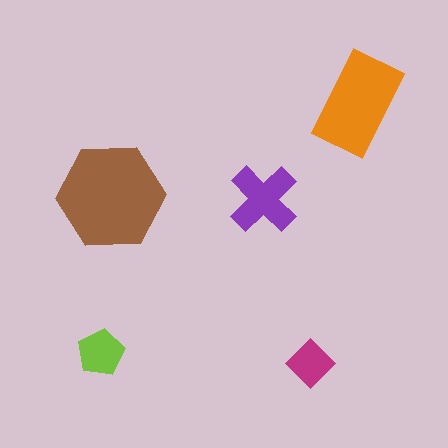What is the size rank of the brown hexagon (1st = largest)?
1st.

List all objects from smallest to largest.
The magenta diamond, the lime pentagon, the purple cross, the orange rectangle, the brown hexagon.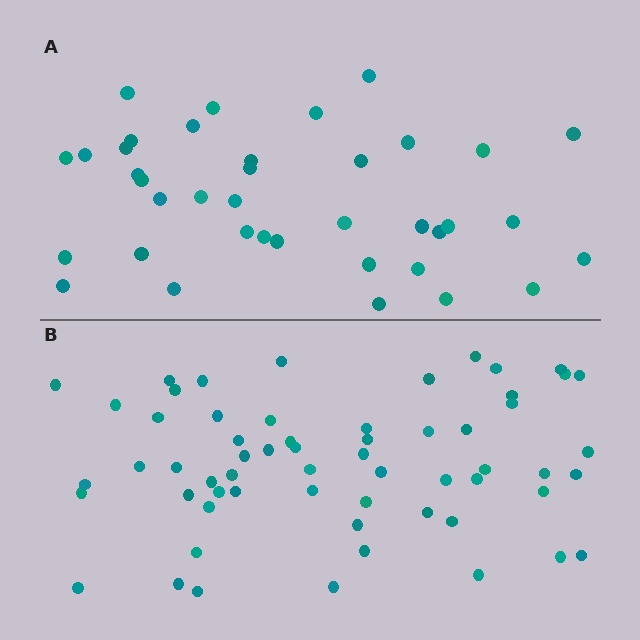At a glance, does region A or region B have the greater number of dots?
Region B (the bottom region) has more dots.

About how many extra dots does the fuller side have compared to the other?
Region B has approximately 20 more dots than region A.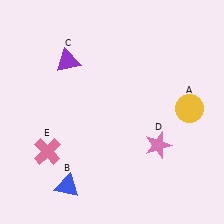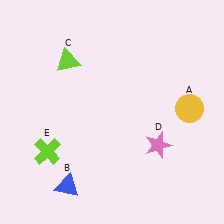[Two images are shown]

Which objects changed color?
C changed from purple to lime. E changed from pink to lime.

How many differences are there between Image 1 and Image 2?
There are 2 differences between the two images.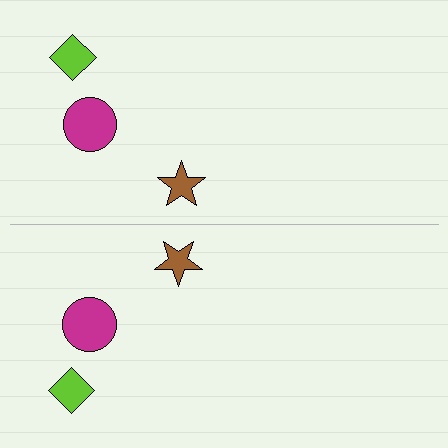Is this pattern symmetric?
Yes, this pattern has bilateral (reflection) symmetry.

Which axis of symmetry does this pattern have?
The pattern has a horizontal axis of symmetry running through the center of the image.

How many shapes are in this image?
There are 6 shapes in this image.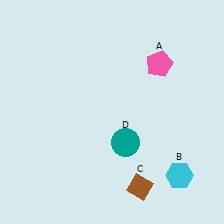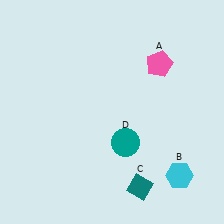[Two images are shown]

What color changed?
The diamond (C) changed from brown in Image 1 to teal in Image 2.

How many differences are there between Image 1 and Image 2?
There is 1 difference between the two images.